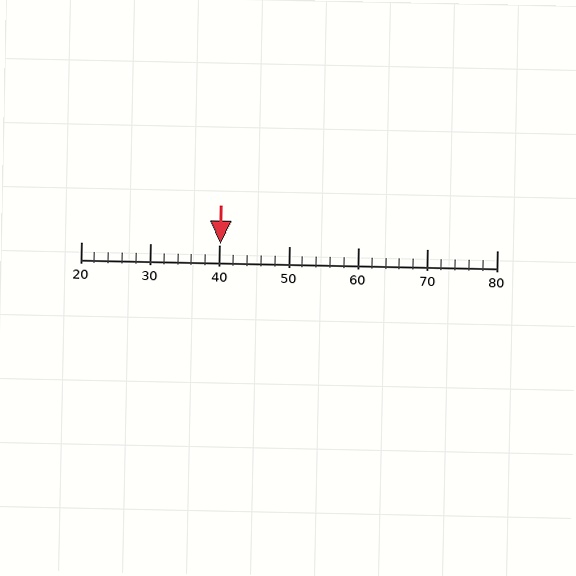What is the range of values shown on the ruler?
The ruler shows values from 20 to 80.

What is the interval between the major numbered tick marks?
The major tick marks are spaced 10 units apart.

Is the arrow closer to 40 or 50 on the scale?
The arrow is closer to 40.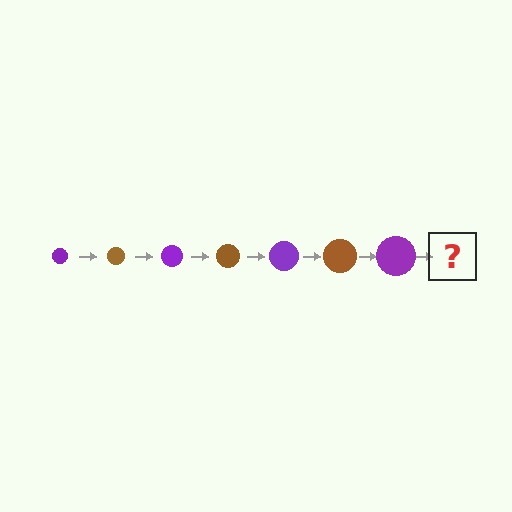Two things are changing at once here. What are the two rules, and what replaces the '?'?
The two rules are that the circle grows larger each step and the color cycles through purple and brown. The '?' should be a brown circle, larger than the previous one.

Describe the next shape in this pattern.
It should be a brown circle, larger than the previous one.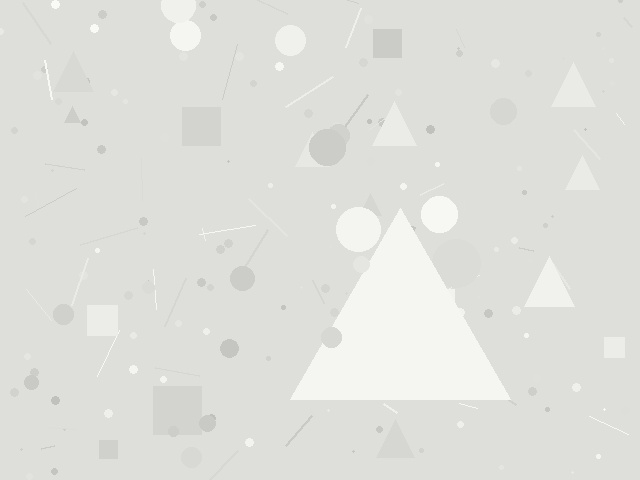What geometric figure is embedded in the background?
A triangle is embedded in the background.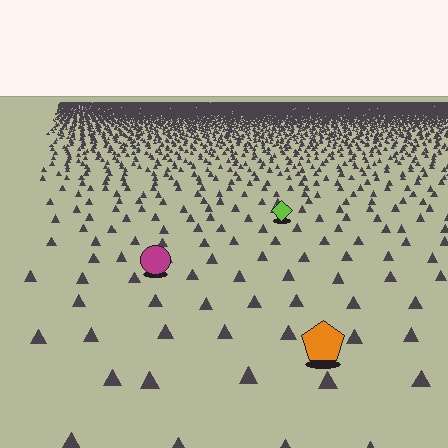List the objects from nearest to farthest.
From nearest to farthest: the orange pentagon, the magenta circle, the lime diamond.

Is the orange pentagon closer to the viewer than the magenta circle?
Yes. The orange pentagon is closer — you can tell from the texture gradient: the ground texture is coarser near it.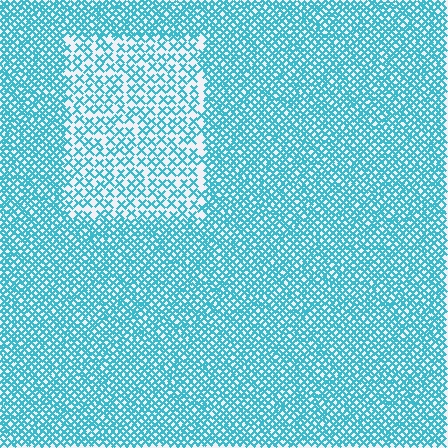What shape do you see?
I see a rectangle.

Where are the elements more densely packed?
The elements are more densely packed outside the rectangle boundary.